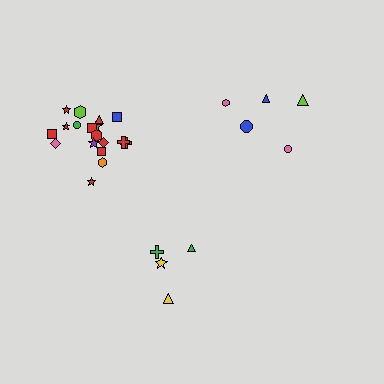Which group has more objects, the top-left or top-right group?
The top-left group.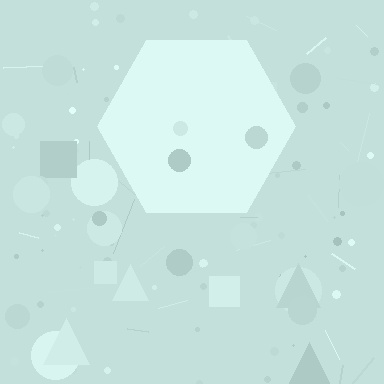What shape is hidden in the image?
A hexagon is hidden in the image.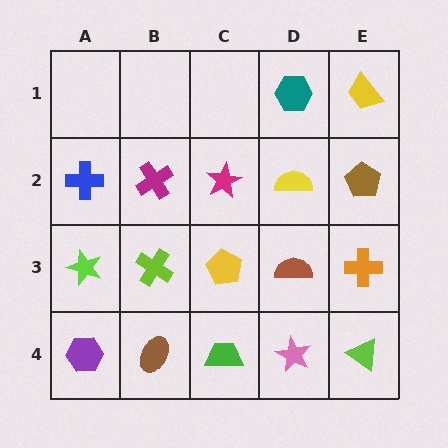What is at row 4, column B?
A brown ellipse.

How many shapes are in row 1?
2 shapes.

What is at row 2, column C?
A magenta star.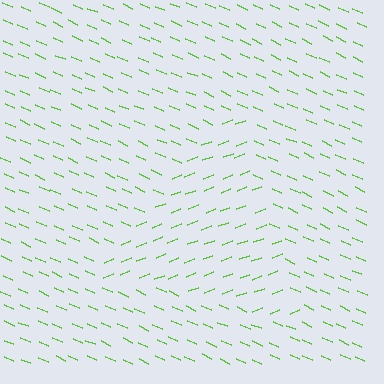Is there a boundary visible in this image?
Yes, there is a texture boundary formed by a change in line orientation.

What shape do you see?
I see a triangle.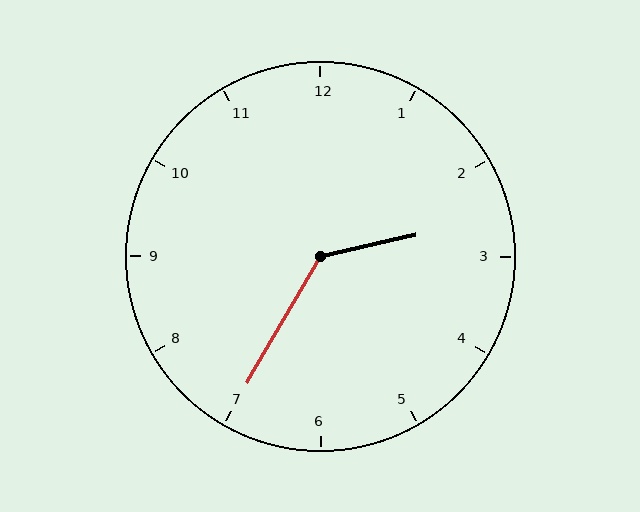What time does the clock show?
2:35.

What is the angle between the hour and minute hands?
Approximately 132 degrees.